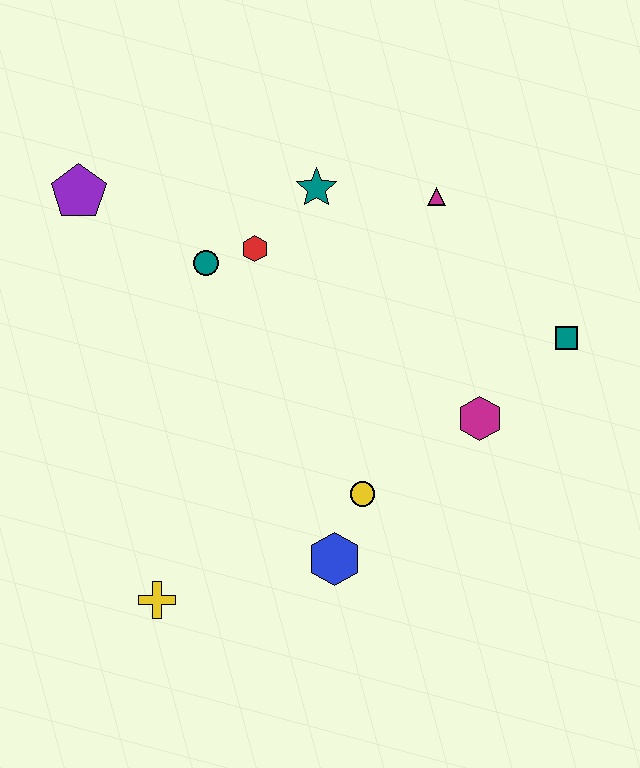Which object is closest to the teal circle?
The red hexagon is closest to the teal circle.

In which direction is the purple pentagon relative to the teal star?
The purple pentagon is to the left of the teal star.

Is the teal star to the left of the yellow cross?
No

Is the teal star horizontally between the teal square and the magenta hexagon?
No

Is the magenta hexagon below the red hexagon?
Yes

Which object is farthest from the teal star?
The yellow cross is farthest from the teal star.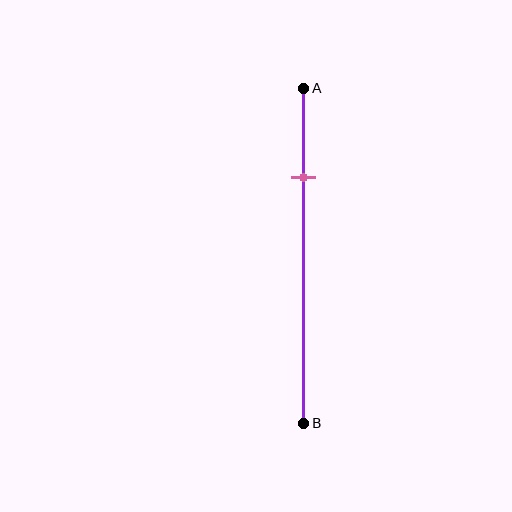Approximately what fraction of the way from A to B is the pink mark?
The pink mark is approximately 25% of the way from A to B.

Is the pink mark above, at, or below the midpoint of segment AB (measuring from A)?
The pink mark is above the midpoint of segment AB.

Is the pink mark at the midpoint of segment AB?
No, the mark is at about 25% from A, not at the 50% midpoint.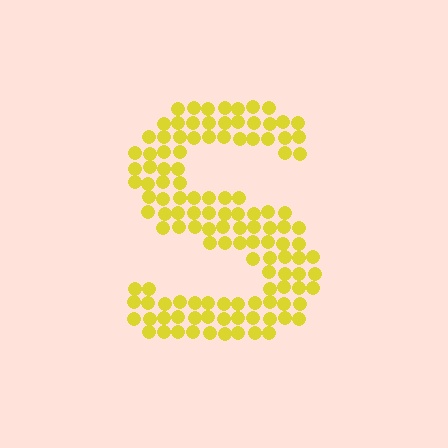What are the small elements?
The small elements are circles.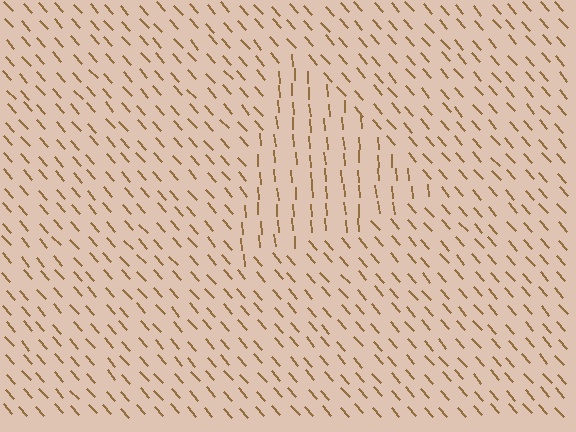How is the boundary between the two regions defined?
The boundary is defined purely by a change in line orientation (approximately 37 degrees difference). All lines are the same color and thickness.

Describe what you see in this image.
The image is filled with small brown line segments. A triangle region in the image has lines oriented differently from the surrounding lines, creating a visible texture boundary.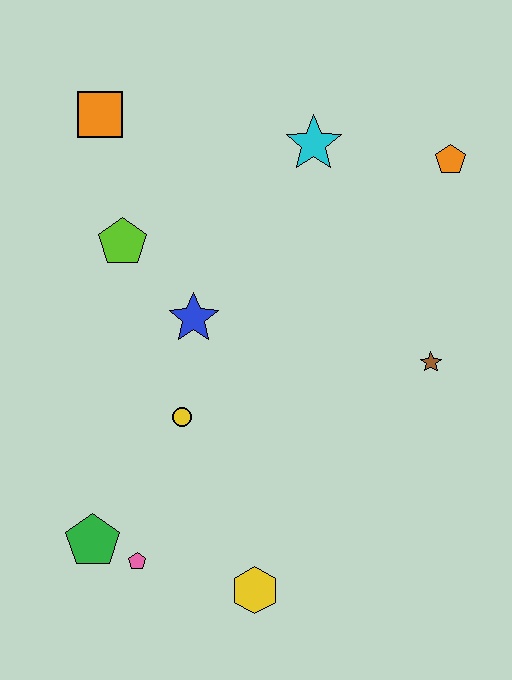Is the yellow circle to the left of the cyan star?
Yes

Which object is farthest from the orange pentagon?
The green pentagon is farthest from the orange pentagon.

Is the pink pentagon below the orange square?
Yes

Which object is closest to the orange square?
The lime pentagon is closest to the orange square.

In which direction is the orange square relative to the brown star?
The orange square is to the left of the brown star.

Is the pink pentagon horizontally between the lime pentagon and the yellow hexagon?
Yes